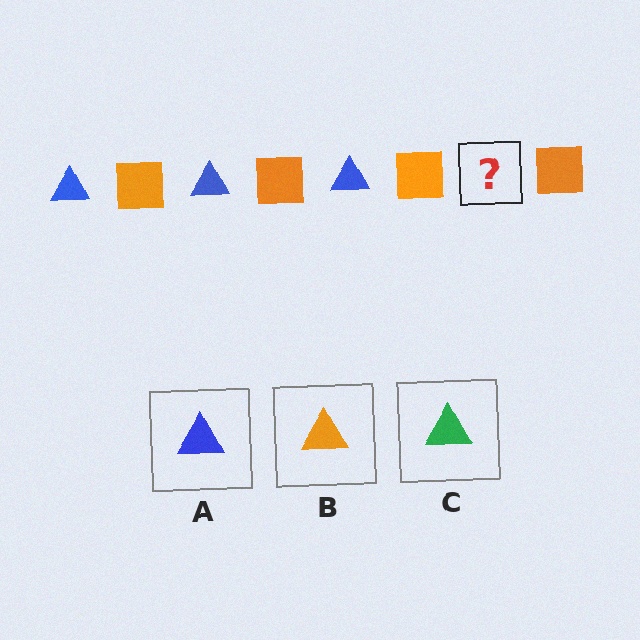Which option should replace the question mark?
Option A.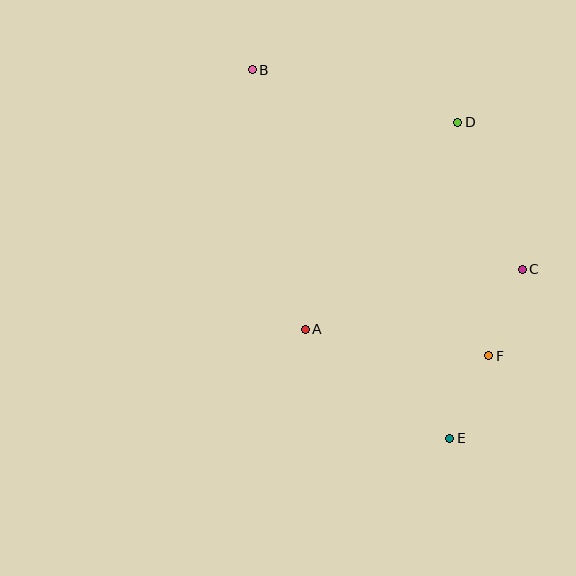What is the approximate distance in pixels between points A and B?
The distance between A and B is approximately 265 pixels.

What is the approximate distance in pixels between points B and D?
The distance between B and D is approximately 212 pixels.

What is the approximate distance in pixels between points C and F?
The distance between C and F is approximately 92 pixels.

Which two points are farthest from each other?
Points B and E are farthest from each other.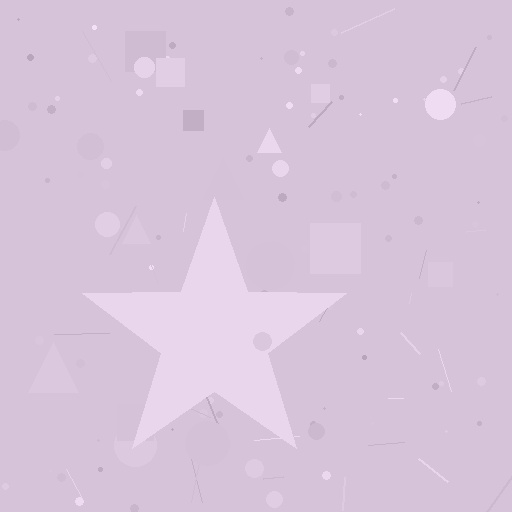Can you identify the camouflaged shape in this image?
The camouflaged shape is a star.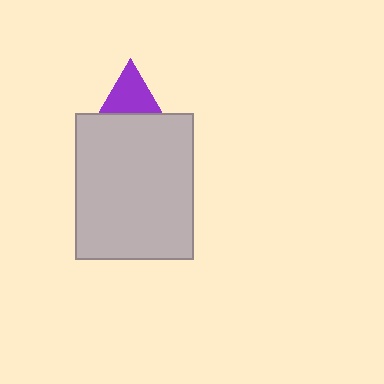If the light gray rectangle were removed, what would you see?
You would see the complete purple triangle.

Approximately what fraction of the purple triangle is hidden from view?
Roughly 51% of the purple triangle is hidden behind the light gray rectangle.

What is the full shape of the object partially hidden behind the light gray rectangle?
The partially hidden object is a purple triangle.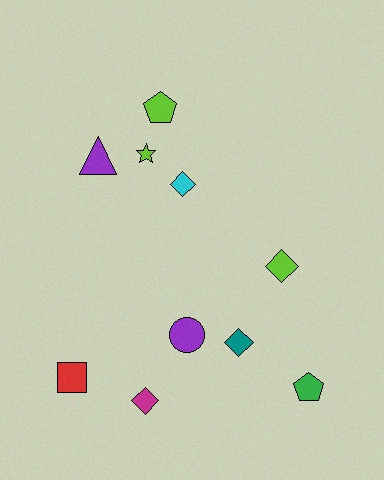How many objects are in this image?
There are 10 objects.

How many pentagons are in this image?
There are 2 pentagons.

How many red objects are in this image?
There is 1 red object.